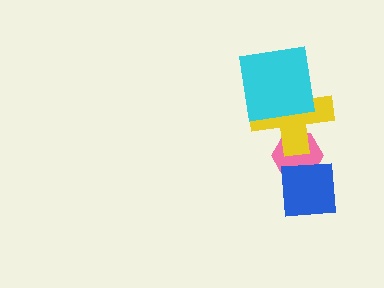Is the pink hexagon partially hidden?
Yes, it is partially covered by another shape.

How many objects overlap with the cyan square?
1 object overlaps with the cyan square.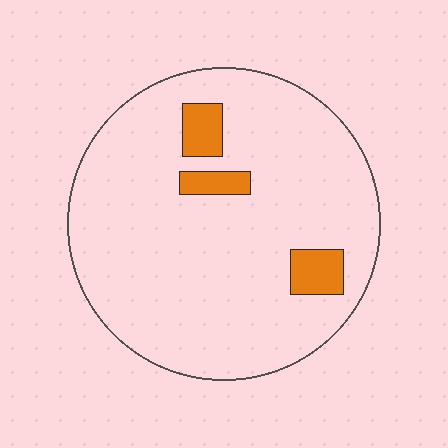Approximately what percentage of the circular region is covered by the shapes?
Approximately 10%.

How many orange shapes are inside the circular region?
3.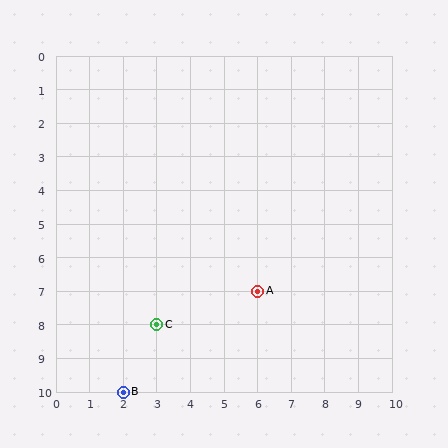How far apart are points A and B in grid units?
Points A and B are 4 columns and 3 rows apart (about 5.0 grid units diagonally).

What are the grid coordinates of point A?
Point A is at grid coordinates (6, 7).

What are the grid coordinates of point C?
Point C is at grid coordinates (3, 8).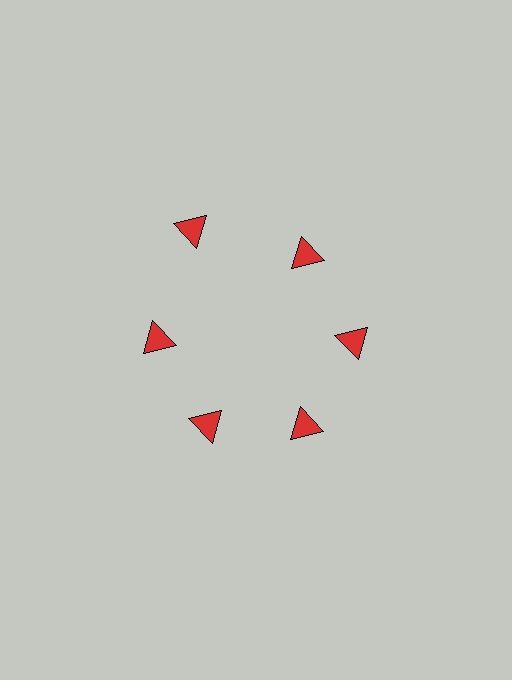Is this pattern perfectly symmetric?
No. The 6 red triangles are arranged in a ring, but one element near the 11 o'clock position is pushed outward from the center, breaking the 6-fold rotational symmetry.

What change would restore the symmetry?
The symmetry would be restored by moving it inward, back onto the ring so that all 6 triangles sit at equal angles and equal distance from the center.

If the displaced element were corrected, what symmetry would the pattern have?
It would have 6-fold rotational symmetry — the pattern would map onto itself every 60 degrees.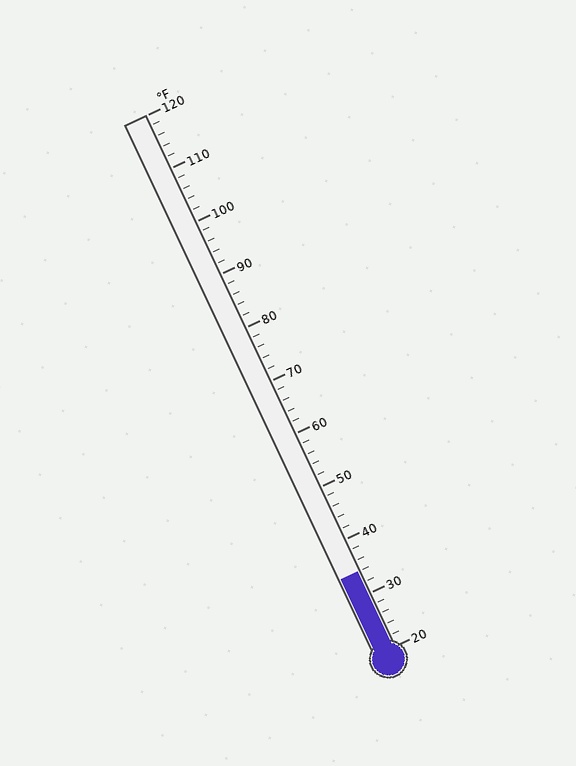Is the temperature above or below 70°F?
The temperature is below 70°F.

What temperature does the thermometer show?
The thermometer shows approximately 34°F.